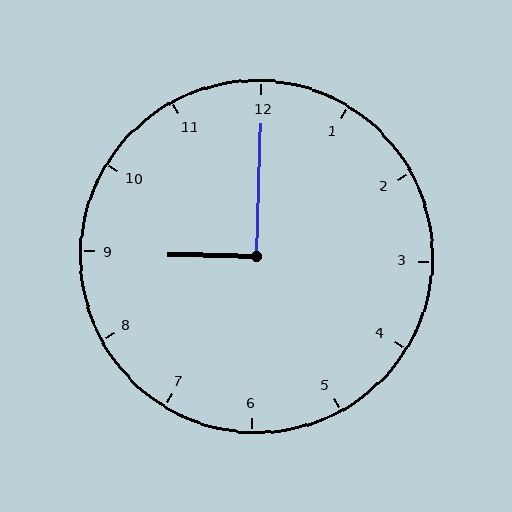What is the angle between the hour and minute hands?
Approximately 90 degrees.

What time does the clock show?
9:00.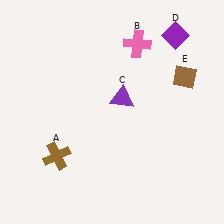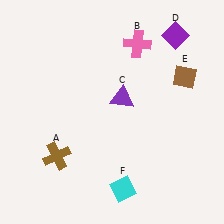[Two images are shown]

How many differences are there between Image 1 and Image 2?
There is 1 difference between the two images.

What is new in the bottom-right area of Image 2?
A cyan diamond (F) was added in the bottom-right area of Image 2.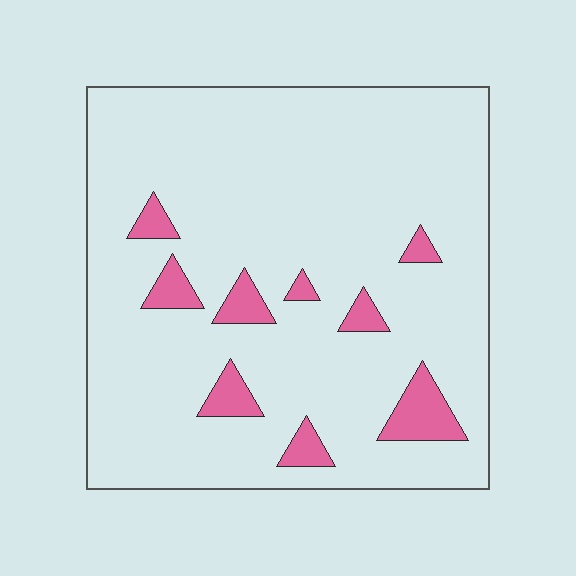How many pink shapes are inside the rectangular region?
9.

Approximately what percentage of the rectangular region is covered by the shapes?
Approximately 10%.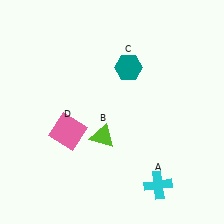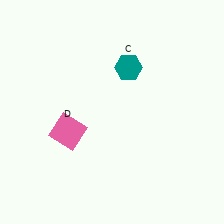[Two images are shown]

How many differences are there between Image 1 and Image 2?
There are 2 differences between the two images.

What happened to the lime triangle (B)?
The lime triangle (B) was removed in Image 2. It was in the bottom-left area of Image 1.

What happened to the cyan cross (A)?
The cyan cross (A) was removed in Image 2. It was in the bottom-right area of Image 1.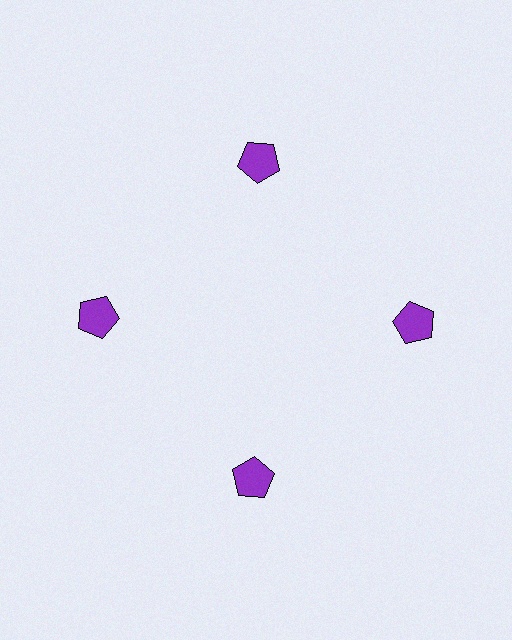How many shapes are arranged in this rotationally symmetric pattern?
There are 4 shapes, arranged in 4 groups of 1.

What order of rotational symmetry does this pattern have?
This pattern has 4-fold rotational symmetry.